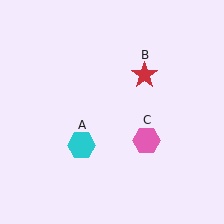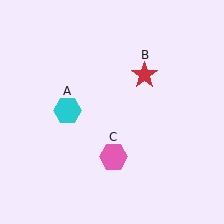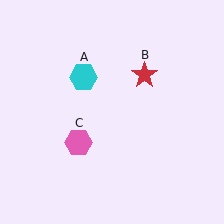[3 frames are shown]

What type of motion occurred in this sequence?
The cyan hexagon (object A), pink hexagon (object C) rotated clockwise around the center of the scene.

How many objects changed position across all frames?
2 objects changed position: cyan hexagon (object A), pink hexagon (object C).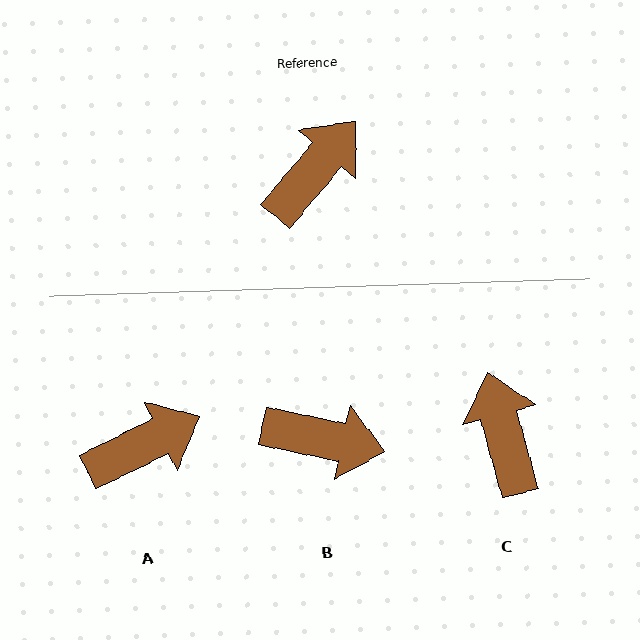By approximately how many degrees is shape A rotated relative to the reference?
Approximately 24 degrees clockwise.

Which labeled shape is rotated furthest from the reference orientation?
B, about 62 degrees away.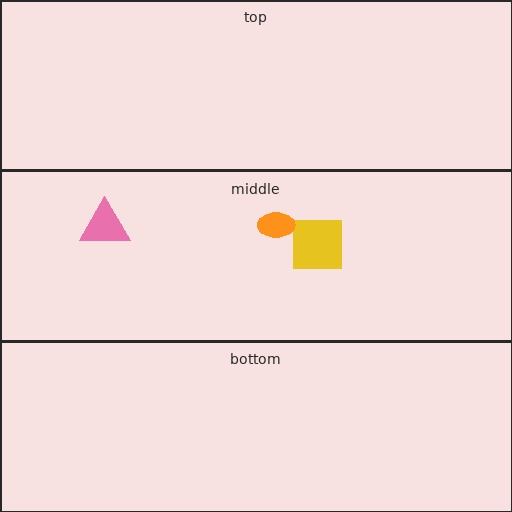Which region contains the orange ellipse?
The middle region.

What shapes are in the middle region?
The yellow square, the pink triangle, the orange ellipse.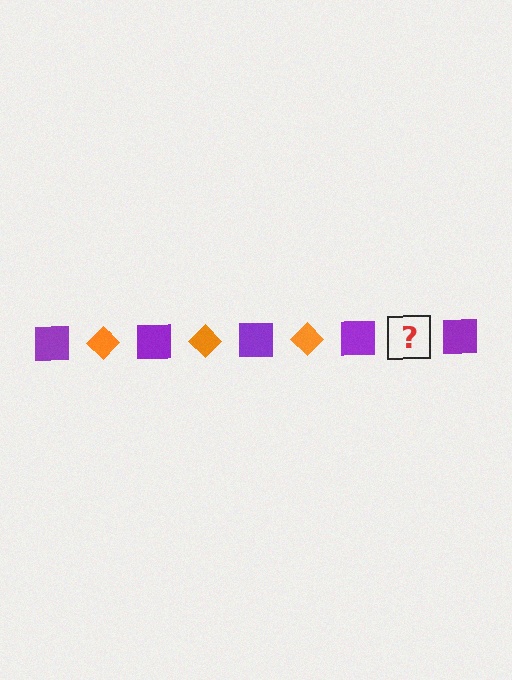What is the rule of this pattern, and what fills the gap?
The rule is that the pattern alternates between purple square and orange diamond. The gap should be filled with an orange diamond.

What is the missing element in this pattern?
The missing element is an orange diamond.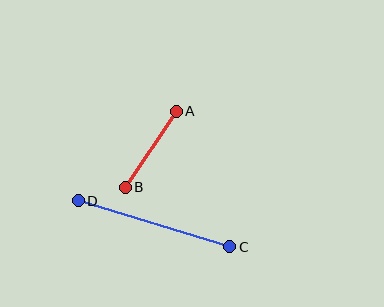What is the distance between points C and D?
The distance is approximately 159 pixels.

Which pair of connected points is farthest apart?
Points C and D are farthest apart.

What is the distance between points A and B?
The distance is approximately 92 pixels.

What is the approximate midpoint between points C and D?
The midpoint is at approximately (154, 224) pixels.